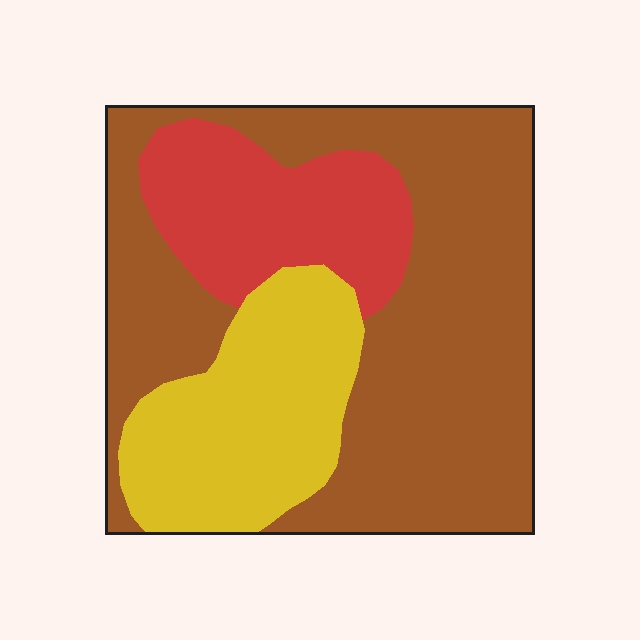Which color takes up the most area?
Brown, at roughly 55%.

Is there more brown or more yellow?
Brown.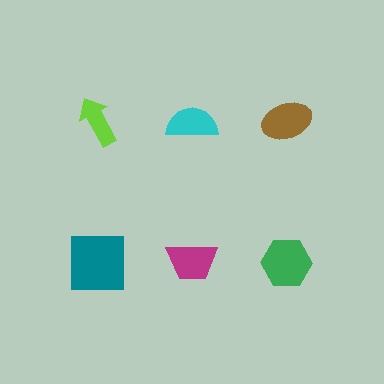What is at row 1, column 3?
A brown ellipse.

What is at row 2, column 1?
A teal square.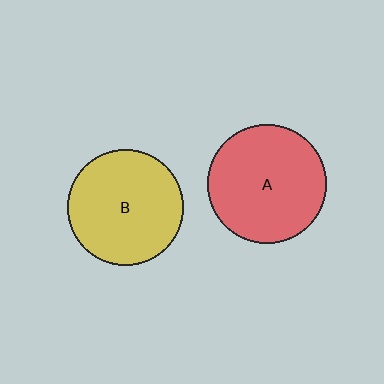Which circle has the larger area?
Circle A (red).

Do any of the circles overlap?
No, none of the circles overlap.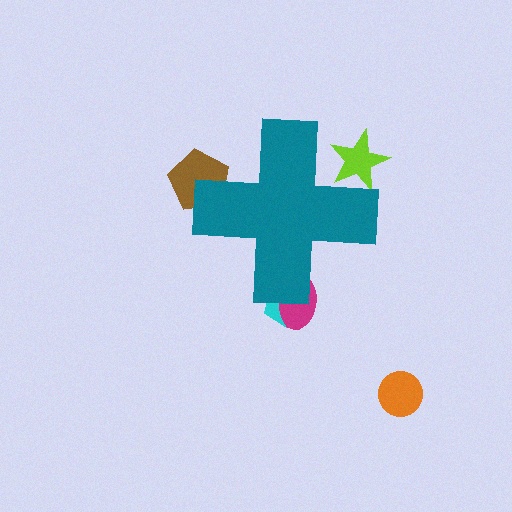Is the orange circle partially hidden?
No, the orange circle is fully visible.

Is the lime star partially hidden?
Yes, the lime star is partially hidden behind the teal cross.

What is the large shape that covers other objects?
A teal cross.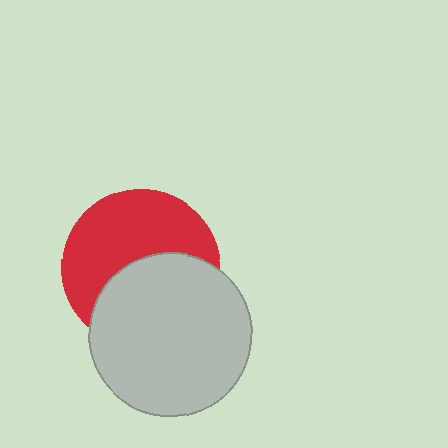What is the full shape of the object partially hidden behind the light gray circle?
The partially hidden object is a red circle.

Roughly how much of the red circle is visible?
About half of it is visible (roughly 54%).